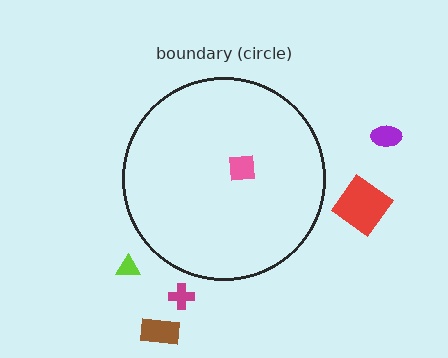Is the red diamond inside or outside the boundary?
Outside.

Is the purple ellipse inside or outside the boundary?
Outside.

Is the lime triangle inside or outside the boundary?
Outside.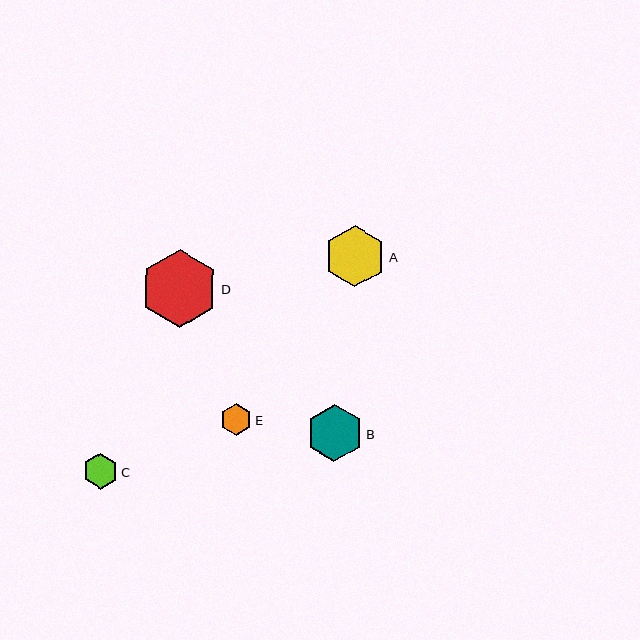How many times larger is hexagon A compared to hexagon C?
Hexagon A is approximately 1.7 times the size of hexagon C.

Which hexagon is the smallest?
Hexagon E is the smallest with a size of approximately 32 pixels.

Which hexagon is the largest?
Hexagon D is the largest with a size of approximately 78 pixels.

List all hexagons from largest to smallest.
From largest to smallest: D, A, B, C, E.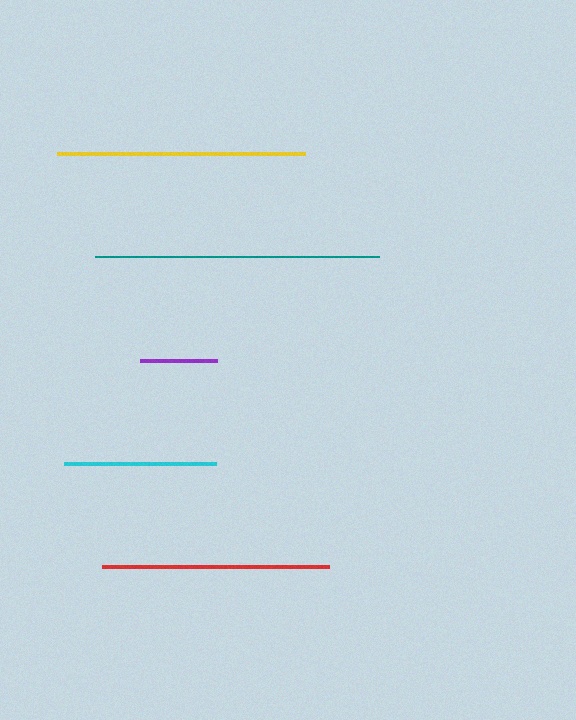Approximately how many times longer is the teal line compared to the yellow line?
The teal line is approximately 1.1 times the length of the yellow line.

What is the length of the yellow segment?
The yellow segment is approximately 248 pixels long.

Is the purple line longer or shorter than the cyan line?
The cyan line is longer than the purple line.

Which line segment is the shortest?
The purple line is the shortest at approximately 77 pixels.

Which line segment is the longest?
The teal line is the longest at approximately 283 pixels.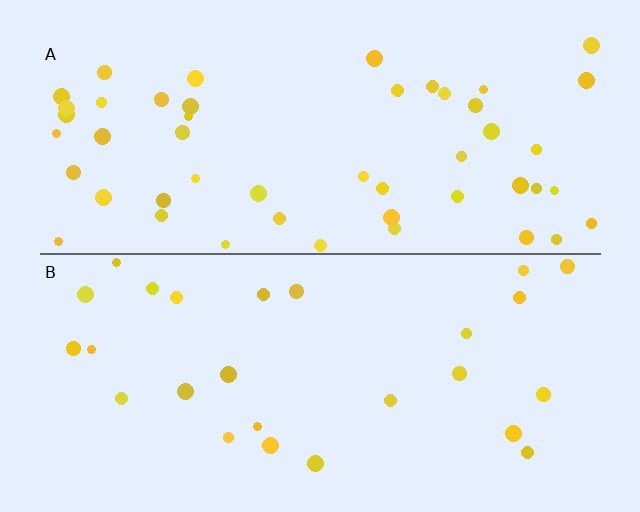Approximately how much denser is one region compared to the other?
Approximately 1.8× — region A over region B.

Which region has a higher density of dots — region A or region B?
A (the top).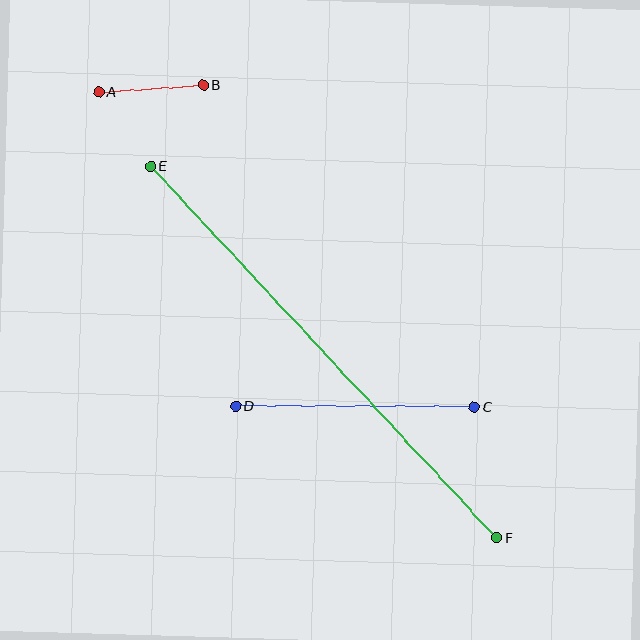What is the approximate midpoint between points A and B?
The midpoint is at approximately (151, 88) pixels.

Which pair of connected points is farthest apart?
Points E and F are farthest apart.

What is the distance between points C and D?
The distance is approximately 239 pixels.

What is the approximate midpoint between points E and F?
The midpoint is at approximately (324, 352) pixels.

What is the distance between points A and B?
The distance is approximately 104 pixels.